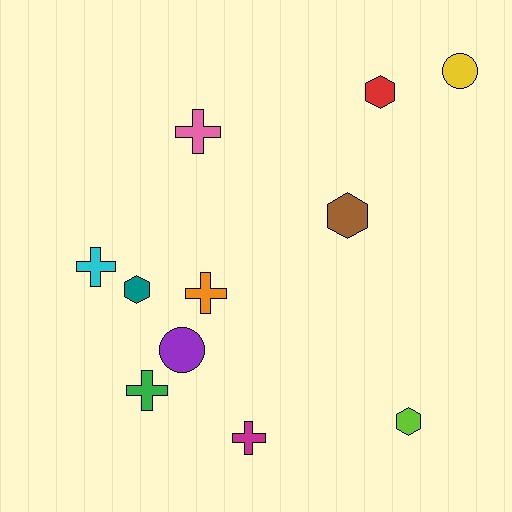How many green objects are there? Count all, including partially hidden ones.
There is 1 green object.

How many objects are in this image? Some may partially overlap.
There are 11 objects.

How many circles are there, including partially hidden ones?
There are 2 circles.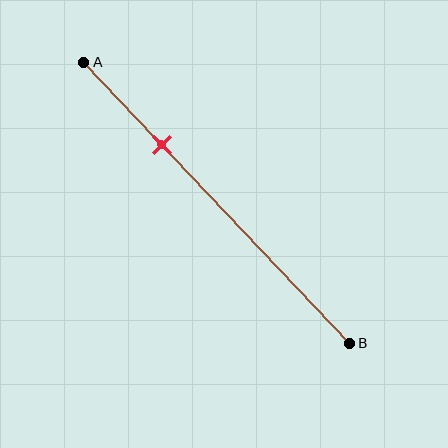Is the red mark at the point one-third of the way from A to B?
No, the mark is at about 30% from A, not at the 33% one-third point.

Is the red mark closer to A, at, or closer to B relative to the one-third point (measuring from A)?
The red mark is closer to point A than the one-third point of segment AB.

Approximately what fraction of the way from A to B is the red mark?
The red mark is approximately 30% of the way from A to B.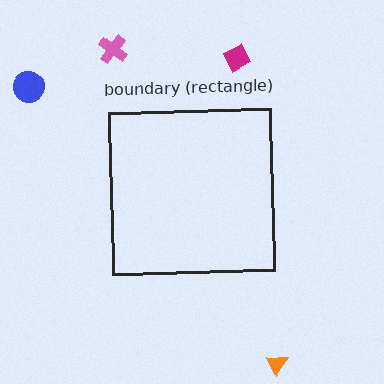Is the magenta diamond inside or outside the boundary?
Outside.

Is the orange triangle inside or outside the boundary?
Outside.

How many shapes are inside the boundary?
0 inside, 4 outside.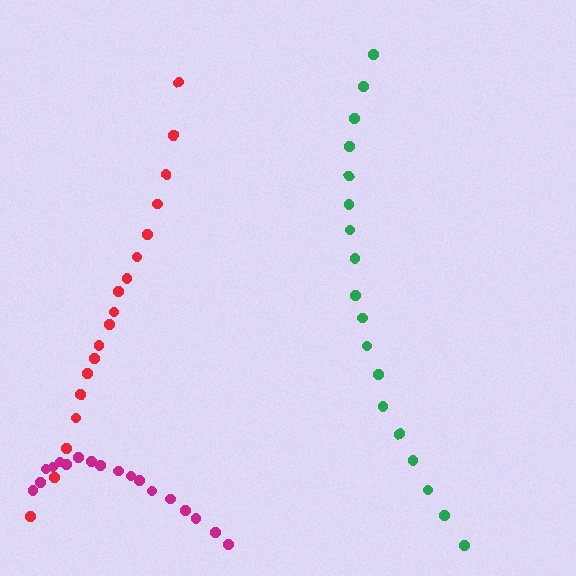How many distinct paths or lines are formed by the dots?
There are 3 distinct paths.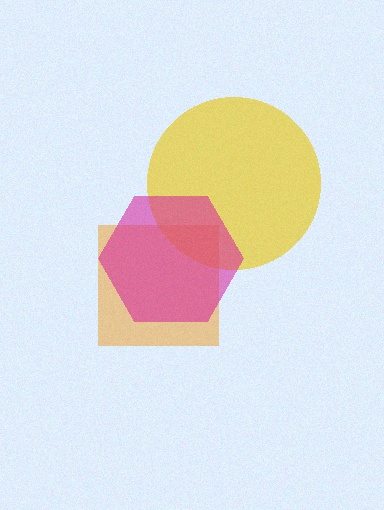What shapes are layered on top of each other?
The layered shapes are: a yellow circle, an orange square, a magenta hexagon.